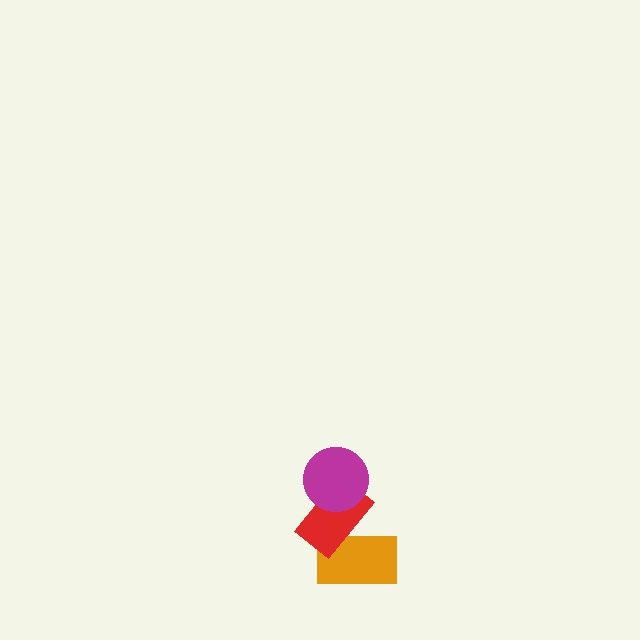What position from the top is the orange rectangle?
The orange rectangle is 3rd from the top.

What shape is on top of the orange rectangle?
The red rectangle is on top of the orange rectangle.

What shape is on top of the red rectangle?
The magenta circle is on top of the red rectangle.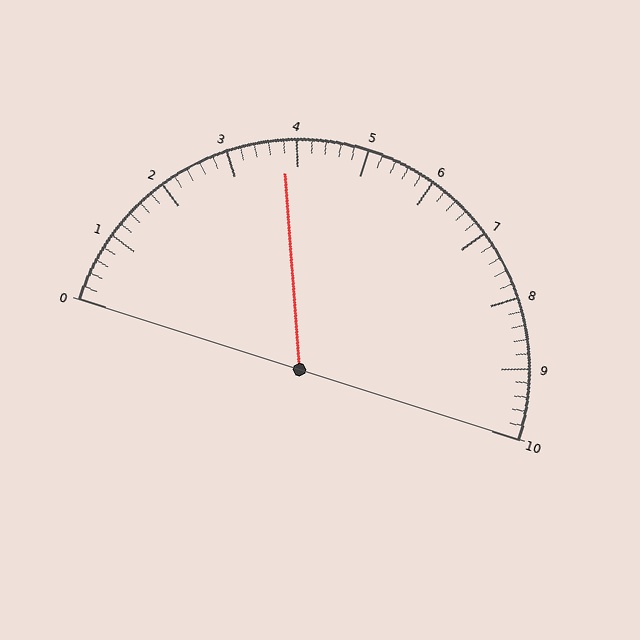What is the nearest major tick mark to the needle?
The nearest major tick mark is 4.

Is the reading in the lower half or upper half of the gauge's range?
The reading is in the lower half of the range (0 to 10).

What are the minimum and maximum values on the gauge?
The gauge ranges from 0 to 10.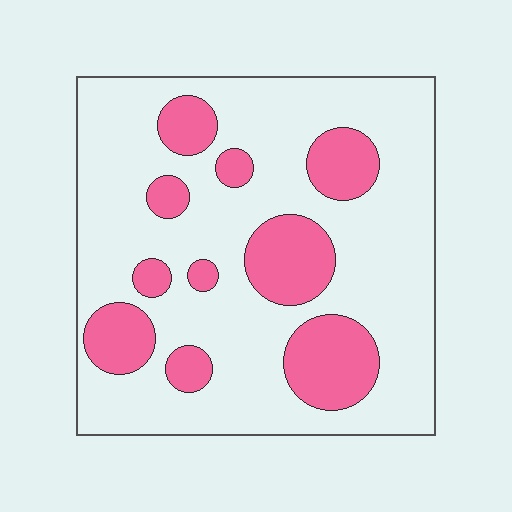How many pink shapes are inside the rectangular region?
10.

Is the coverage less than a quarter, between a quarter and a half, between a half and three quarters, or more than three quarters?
Less than a quarter.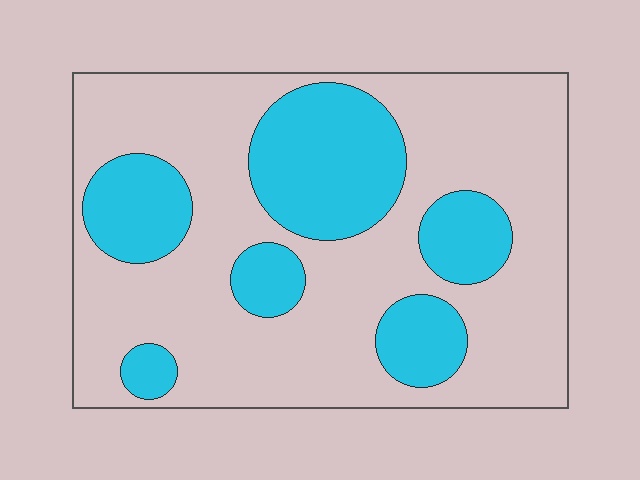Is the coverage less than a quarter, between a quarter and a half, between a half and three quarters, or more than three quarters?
Between a quarter and a half.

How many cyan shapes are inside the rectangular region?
6.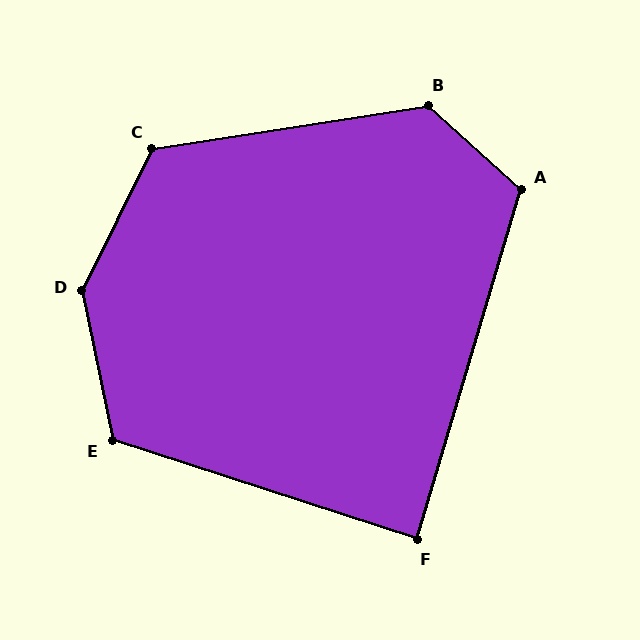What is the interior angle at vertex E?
Approximately 120 degrees (obtuse).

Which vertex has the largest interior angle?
D, at approximately 142 degrees.